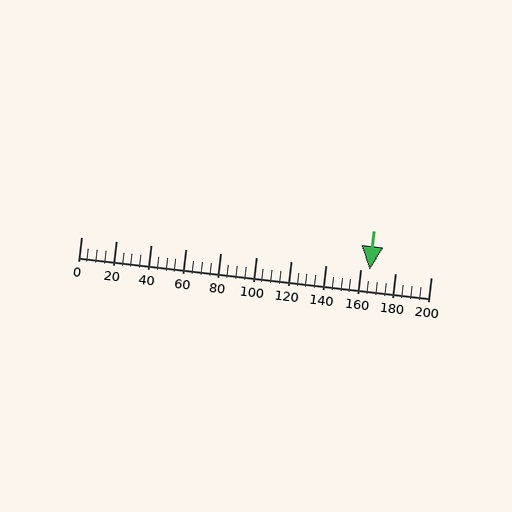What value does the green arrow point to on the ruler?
The green arrow points to approximately 165.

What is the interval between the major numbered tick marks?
The major tick marks are spaced 20 units apart.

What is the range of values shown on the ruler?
The ruler shows values from 0 to 200.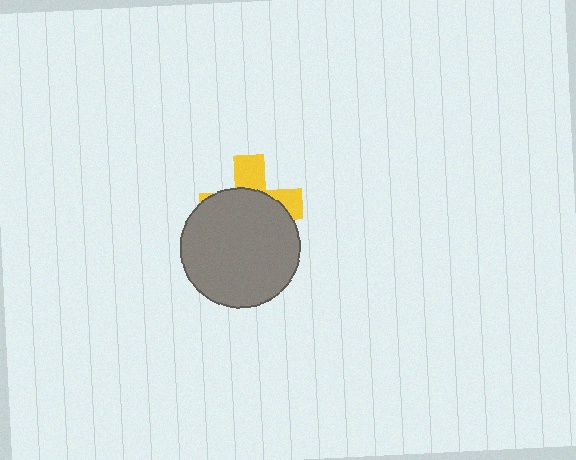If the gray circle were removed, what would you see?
You would see the complete yellow cross.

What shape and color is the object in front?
The object in front is a gray circle.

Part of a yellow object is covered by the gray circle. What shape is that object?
It is a cross.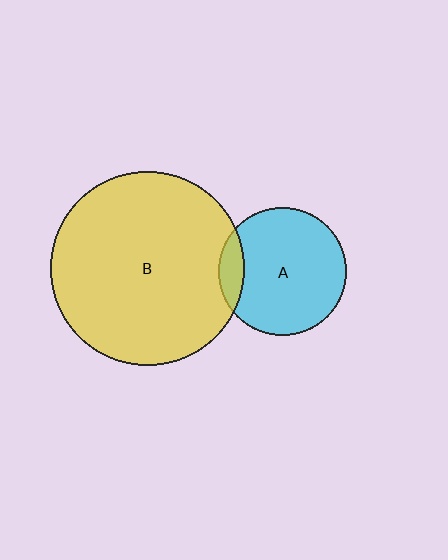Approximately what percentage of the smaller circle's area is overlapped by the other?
Approximately 10%.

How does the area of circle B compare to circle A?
Approximately 2.3 times.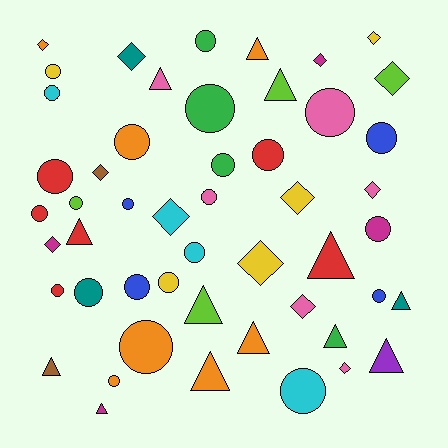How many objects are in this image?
There are 50 objects.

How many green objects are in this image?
There are 4 green objects.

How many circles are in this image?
There are 24 circles.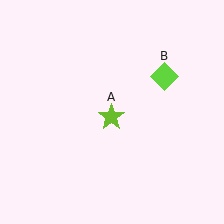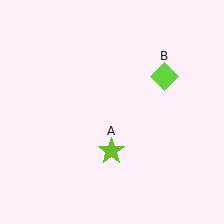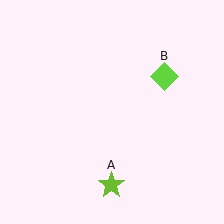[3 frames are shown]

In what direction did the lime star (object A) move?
The lime star (object A) moved down.